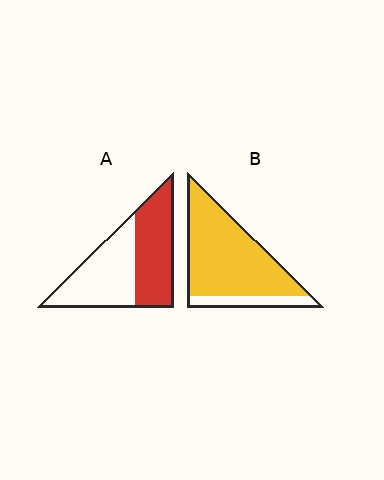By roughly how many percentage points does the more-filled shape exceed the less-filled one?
By roughly 35 percentage points (B over A).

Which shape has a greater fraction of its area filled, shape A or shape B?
Shape B.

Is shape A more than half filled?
Roughly half.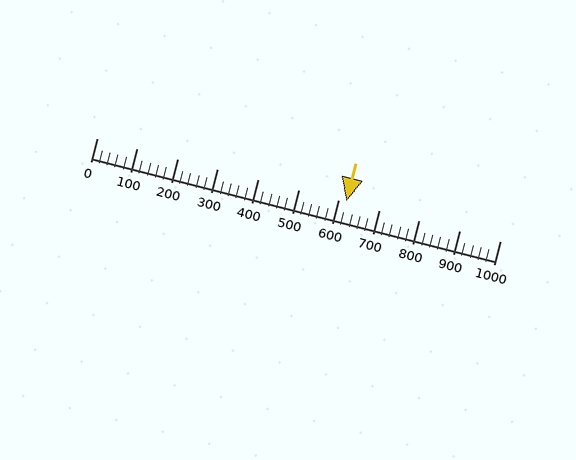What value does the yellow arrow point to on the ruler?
The yellow arrow points to approximately 618.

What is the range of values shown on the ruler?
The ruler shows values from 0 to 1000.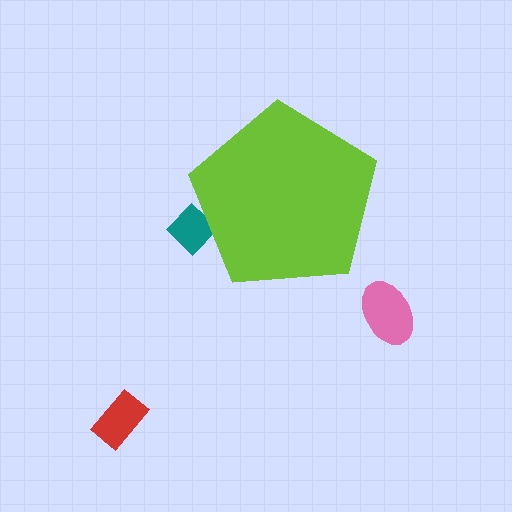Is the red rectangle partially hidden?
No, the red rectangle is fully visible.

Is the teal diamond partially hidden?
Yes, the teal diamond is partially hidden behind the lime pentagon.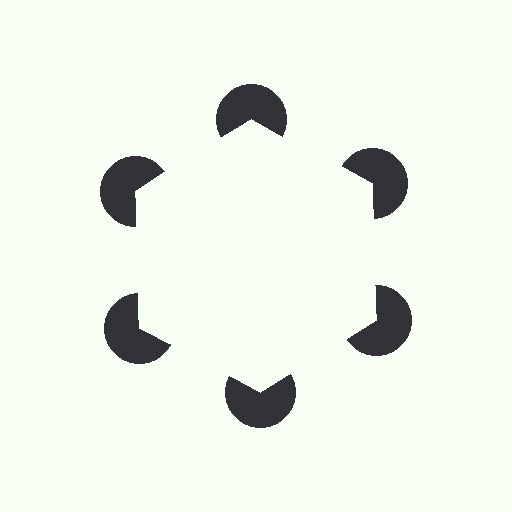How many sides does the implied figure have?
6 sides.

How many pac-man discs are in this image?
There are 6 — one at each vertex of the illusory hexagon.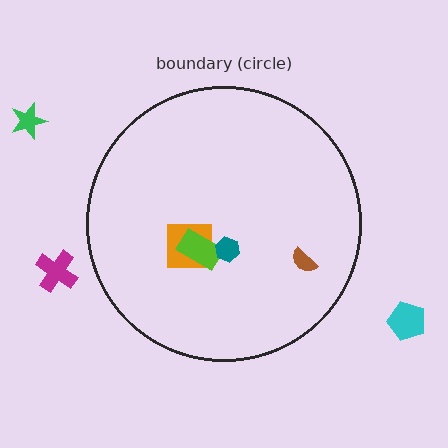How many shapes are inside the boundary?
4 inside, 3 outside.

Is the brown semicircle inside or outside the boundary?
Inside.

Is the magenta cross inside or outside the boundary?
Outside.